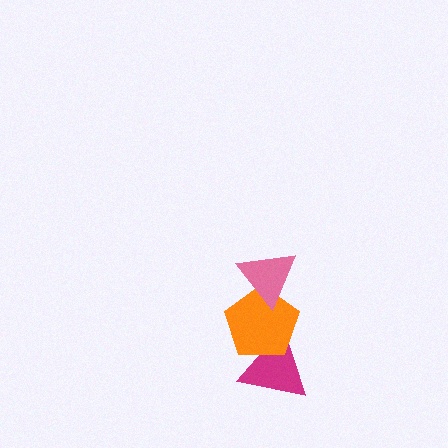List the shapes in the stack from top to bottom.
From top to bottom: the pink triangle, the orange pentagon, the magenta triangle.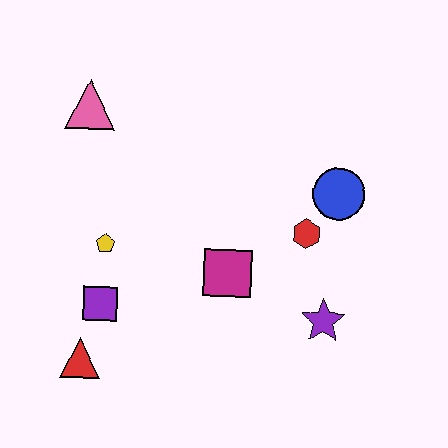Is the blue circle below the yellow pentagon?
No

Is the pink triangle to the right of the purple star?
No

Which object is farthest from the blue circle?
The red triangle is farthest from the blue circle.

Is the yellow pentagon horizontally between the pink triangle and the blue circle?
Yes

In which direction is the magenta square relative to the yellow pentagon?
The magenta square is to the right of the yellow pentagon.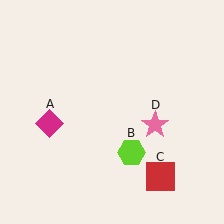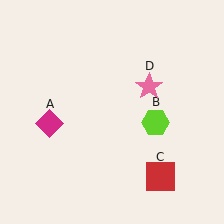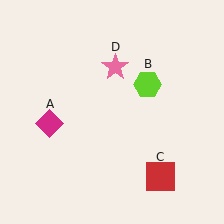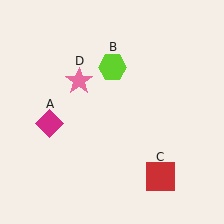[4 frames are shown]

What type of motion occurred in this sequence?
The lime hexagon (object B), pink star (object D) rotated counterclockwise around the center of the scene.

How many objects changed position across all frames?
2 objects changed position: lime hexagon (object B), pink star (object D).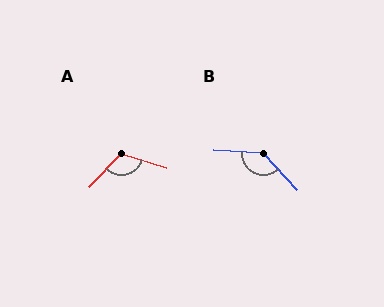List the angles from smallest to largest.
A (117°), B (136°).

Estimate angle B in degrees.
Approximately 136 degrees.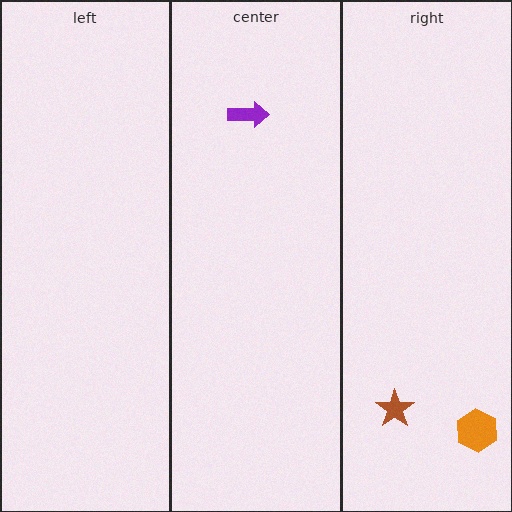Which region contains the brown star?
The right region.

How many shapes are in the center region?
1.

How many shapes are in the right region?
2.